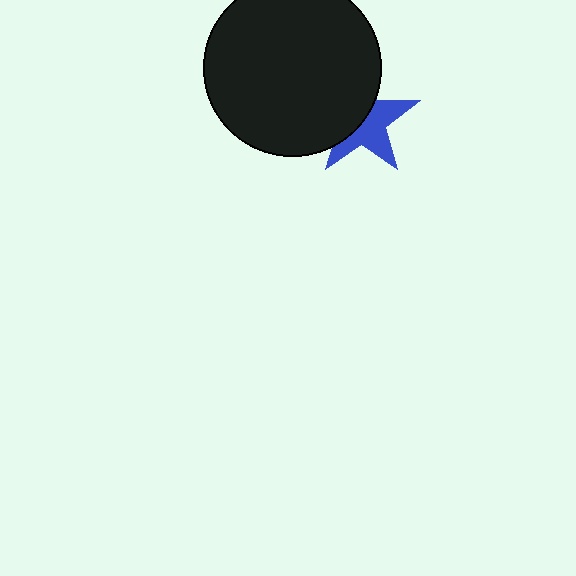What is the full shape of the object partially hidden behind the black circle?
The partially hidden object is a blue star.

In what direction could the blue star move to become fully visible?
The blue star could move right. That would shift it out from behind the black circle entirely.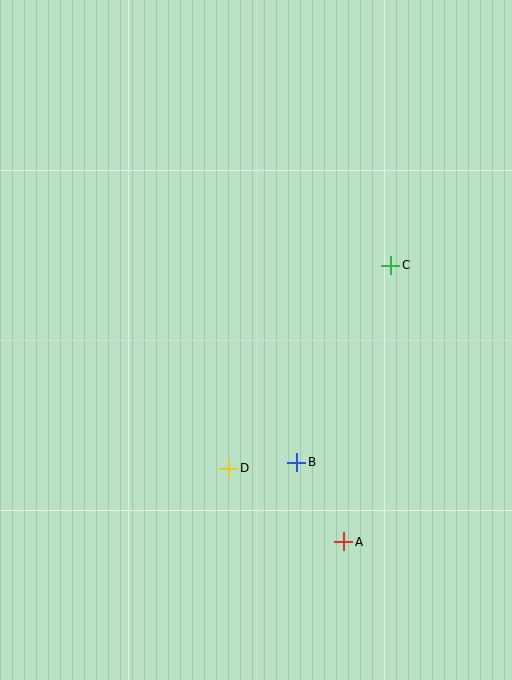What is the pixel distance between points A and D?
The distance between A and D is 136 pixels.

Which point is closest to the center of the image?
Point B at (297, 462) is closest to the center.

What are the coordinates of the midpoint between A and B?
The midpoint between A and B is at (320, 502).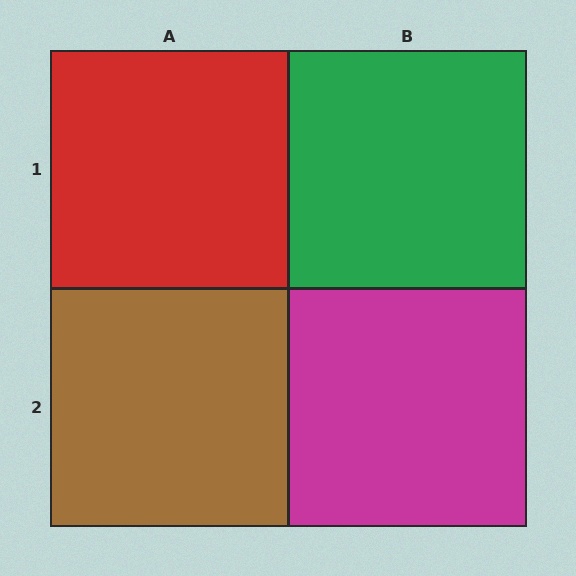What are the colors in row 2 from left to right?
Brown, magenta.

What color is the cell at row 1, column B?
Green.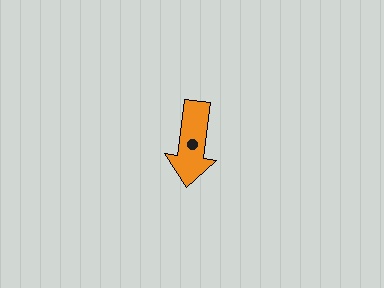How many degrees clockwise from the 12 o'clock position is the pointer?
Approximately 187 degrees.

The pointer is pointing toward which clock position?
Roughly 6 o'clock.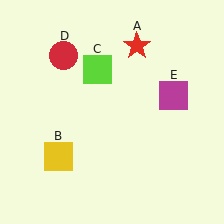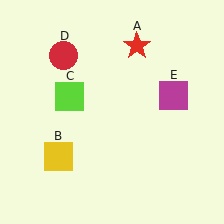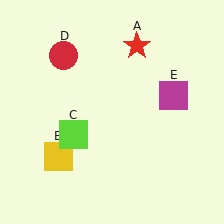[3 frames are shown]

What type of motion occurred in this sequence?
The lime square (object C) rotated counterclockwise around the center of the scene.